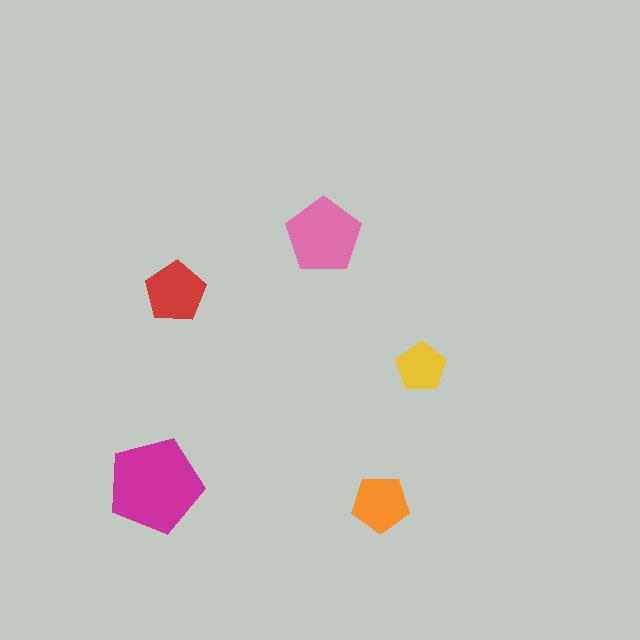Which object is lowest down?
The orange pentagon is bottommost.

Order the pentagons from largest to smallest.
the magenta one, the pink one, the red one, the orange one, the yellow one.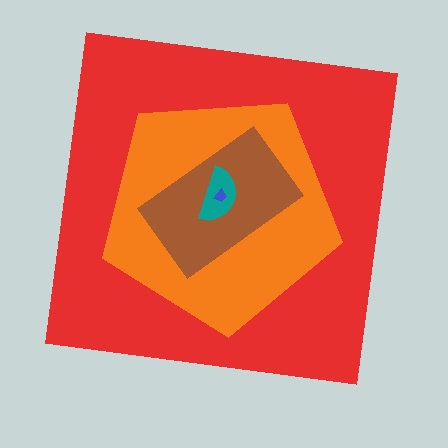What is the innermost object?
The blue trapezoid.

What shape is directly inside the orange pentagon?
The brown rectangle.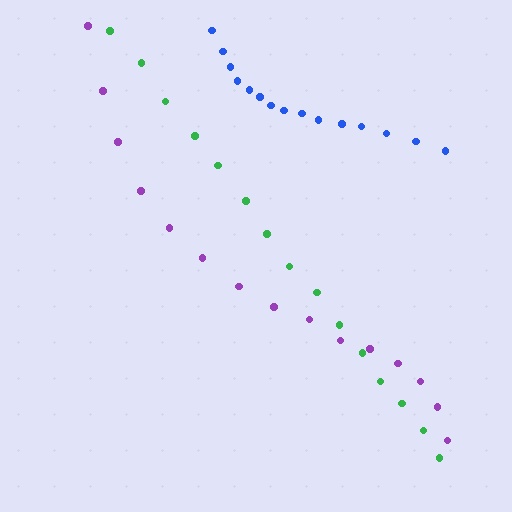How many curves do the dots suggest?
There are 3 distinct paths.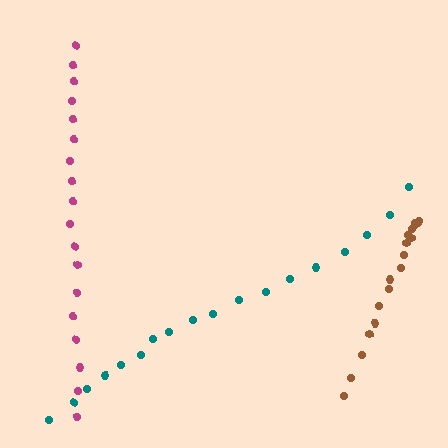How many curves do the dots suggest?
There are 3 distinct paths.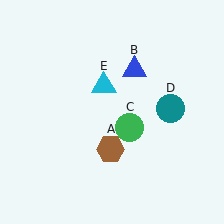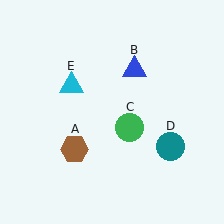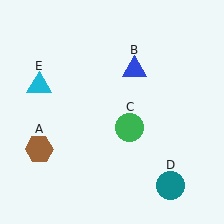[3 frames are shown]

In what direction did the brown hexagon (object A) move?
The brown hexagon (object A) moved left.